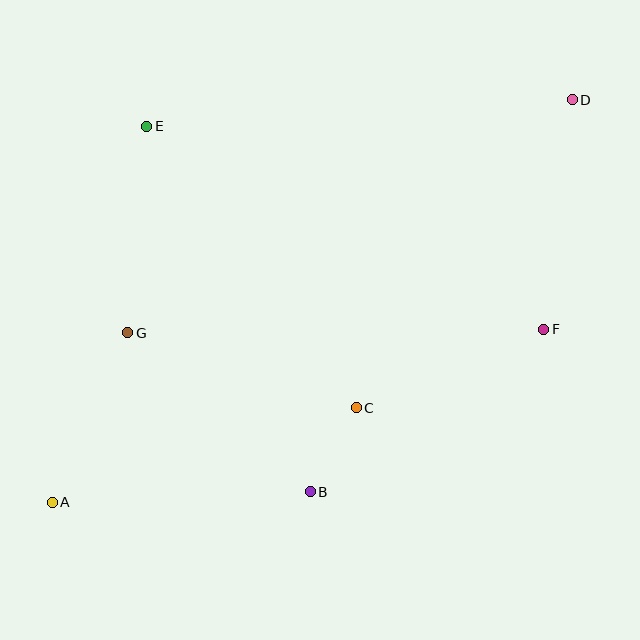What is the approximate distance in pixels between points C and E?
The distance between C and E is approximately 351 pixels.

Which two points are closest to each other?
Points B and C are closest to each other.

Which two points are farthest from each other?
Points A and D are farthest from each other.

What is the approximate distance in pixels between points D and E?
The distance between D and E is approximately 426 pixels.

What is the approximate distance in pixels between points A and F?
The distance between A and F is approximately 522 pixels.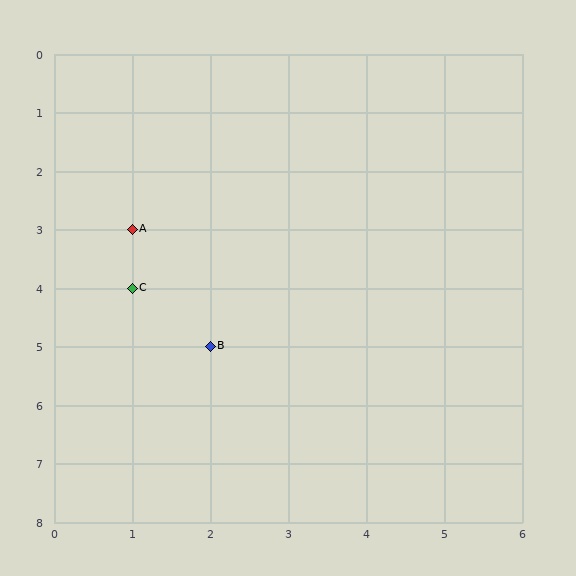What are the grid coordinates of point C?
Point C is at grid coordinates (1, 4).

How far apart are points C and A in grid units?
Points C and A are 1 row apart.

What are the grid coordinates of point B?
Point B is at grid coordinates (2, 5).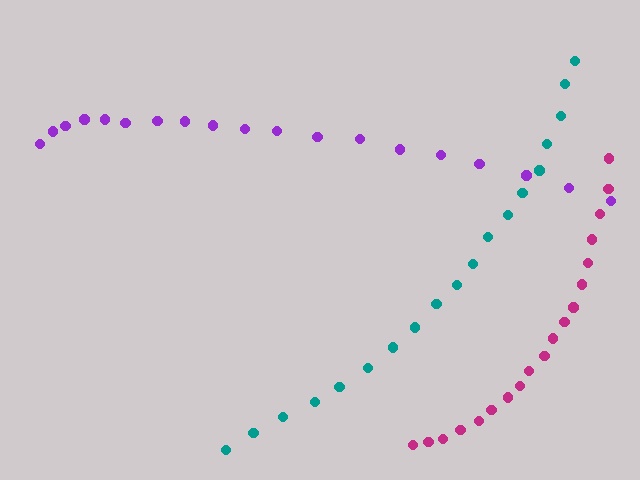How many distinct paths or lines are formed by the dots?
There are 3 distinct paths.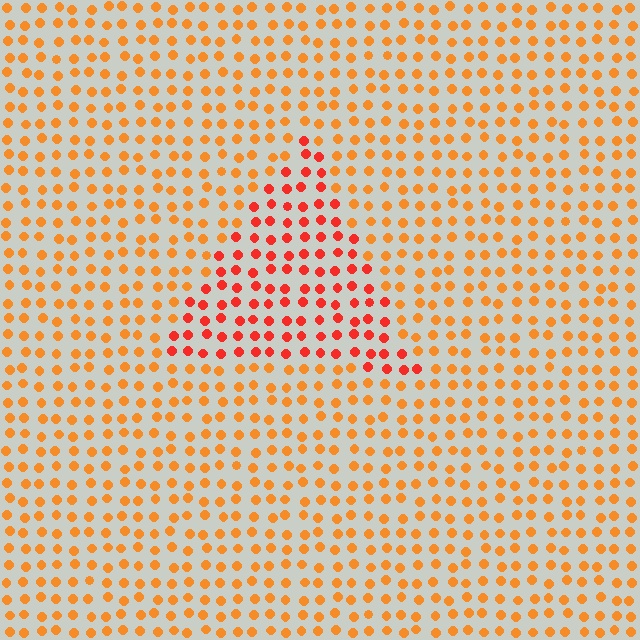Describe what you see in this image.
The image is filled with small orange elements in a uniform arrangement. A triangle-shaped region is visible where the elements are tinted to a slightly different hue, forming a subtle color boundary.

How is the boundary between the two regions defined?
The boundary is defined purely by a slight shift in hue (about 28 degrees). Spacing, size, and orientation are identical on both sides.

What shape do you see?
I see a triangle.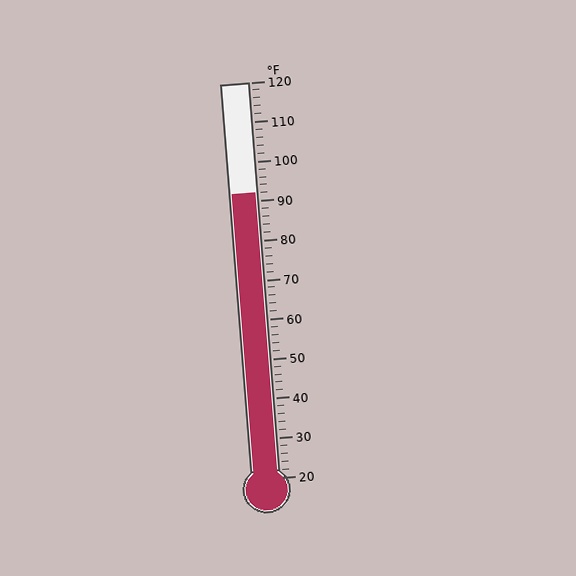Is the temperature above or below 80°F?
The temperature is above 80°F.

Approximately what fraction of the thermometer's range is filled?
The thermometer is filled to approximately 70% of its range.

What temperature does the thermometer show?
The thermometer shows approximately 92°F.